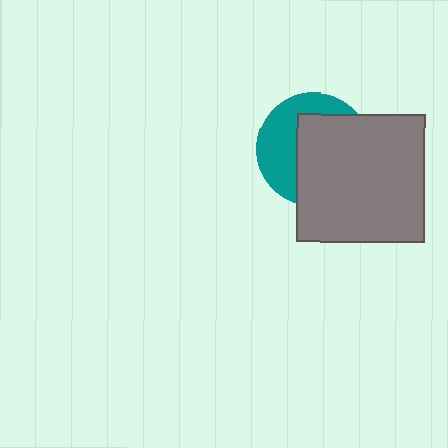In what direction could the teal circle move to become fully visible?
The teal circle could move left. That would shift it out from behind the gray square entirely.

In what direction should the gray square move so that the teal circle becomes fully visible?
The gray square should move right. That is the shortest direction to clear the overlap and leave the teal circle fully visible.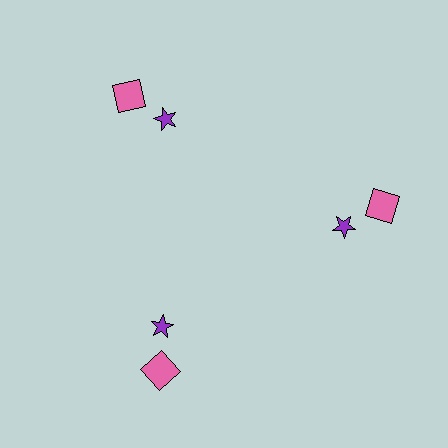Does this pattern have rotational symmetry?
Yes, this pattern has 3-fold rotational symmetry. It looks the same after rotating 120 degrees around the center.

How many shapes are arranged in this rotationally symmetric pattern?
There are 6 shapes, arranged in 3 groups of 2.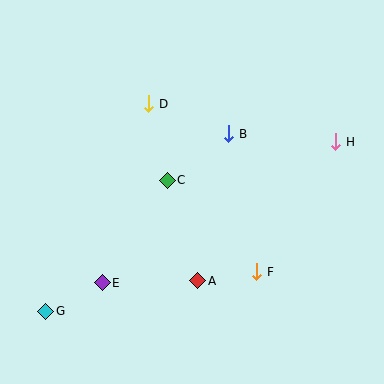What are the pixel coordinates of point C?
Point C is at (167, 180).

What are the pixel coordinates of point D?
Point D is at (149, 104).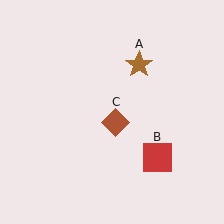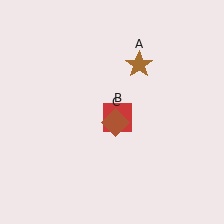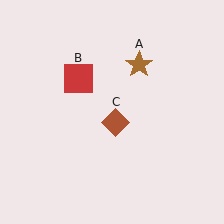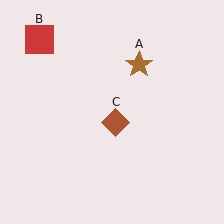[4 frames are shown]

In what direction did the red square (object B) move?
The red square (object B) moved up and to the left.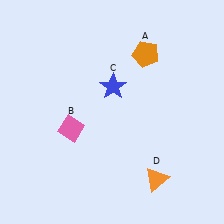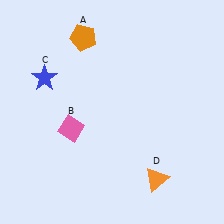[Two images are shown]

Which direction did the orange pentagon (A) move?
The orange pentagon (A) moved left.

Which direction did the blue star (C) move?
The blue star (C) moved left.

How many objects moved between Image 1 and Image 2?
2 objects moved between the two images.